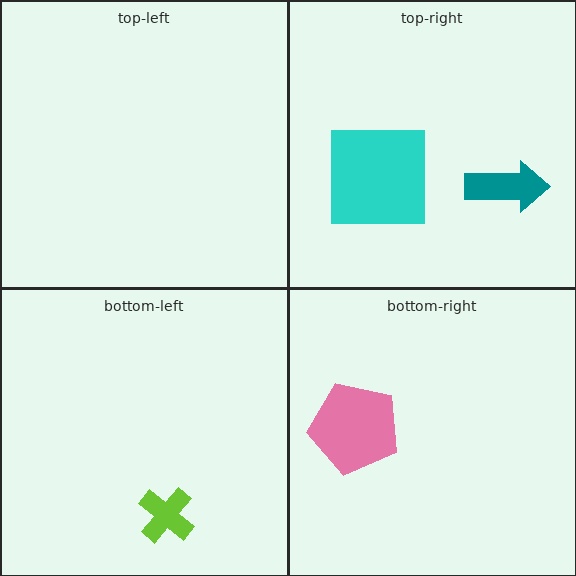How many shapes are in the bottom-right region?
1.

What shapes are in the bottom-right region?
The pink pentagon.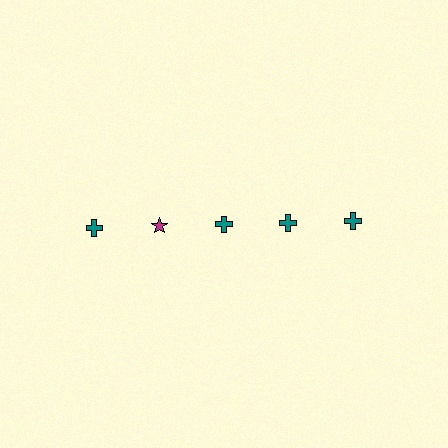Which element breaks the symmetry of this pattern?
The magenta star in the top row, second from left column breaks the symmetry. All other shapes are teal crosses.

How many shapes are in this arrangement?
There are 5 shapes arranged in a grid pattern.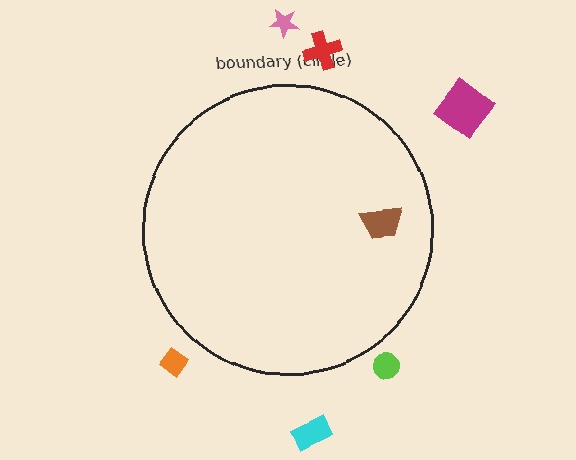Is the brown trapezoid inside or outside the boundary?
Inside.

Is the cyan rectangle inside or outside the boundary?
Outside.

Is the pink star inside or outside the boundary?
Outside.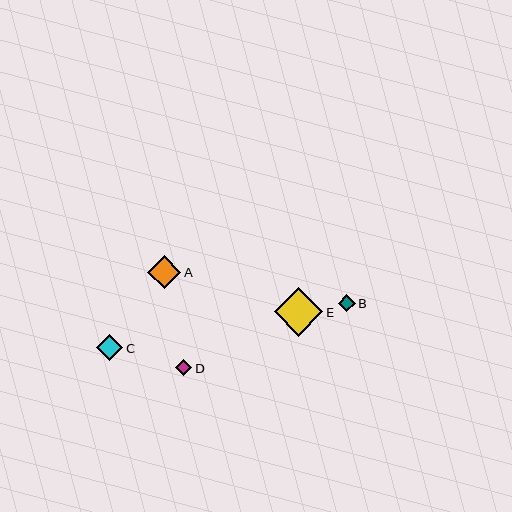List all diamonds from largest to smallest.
From largest to smallest: E, A, C, B, D.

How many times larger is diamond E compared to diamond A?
Diamond E is approximately 1.5 times the size of diamond A.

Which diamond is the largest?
Diamond E is the largest with a size of approximately 49 pixels.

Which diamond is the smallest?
Diamond D is the smallest with a size of approximately 16 pixels.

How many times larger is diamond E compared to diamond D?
Diamond E is approximately 3.0 times the size of diamond D.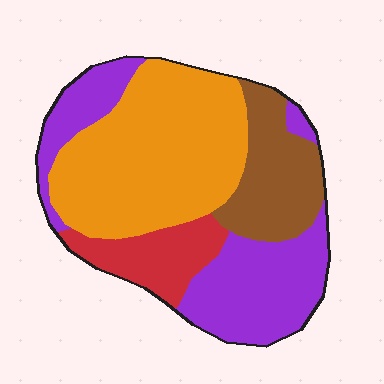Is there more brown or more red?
Brown.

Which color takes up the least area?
Red, at roughly 10%.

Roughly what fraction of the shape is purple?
Purple covers around 30% of the shape.